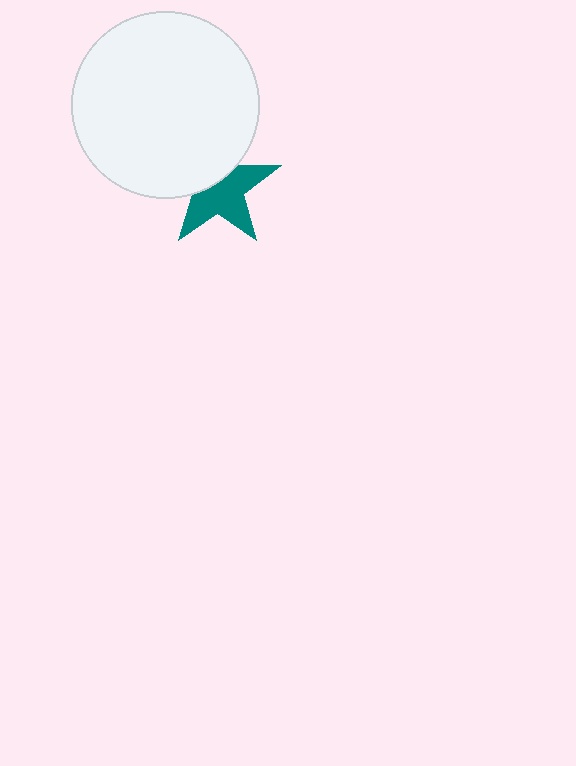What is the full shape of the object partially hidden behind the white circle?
The partially hidden object is a teal star.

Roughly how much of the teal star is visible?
About half of it is visible (roughly 60%).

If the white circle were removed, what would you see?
You would see the complete teal star.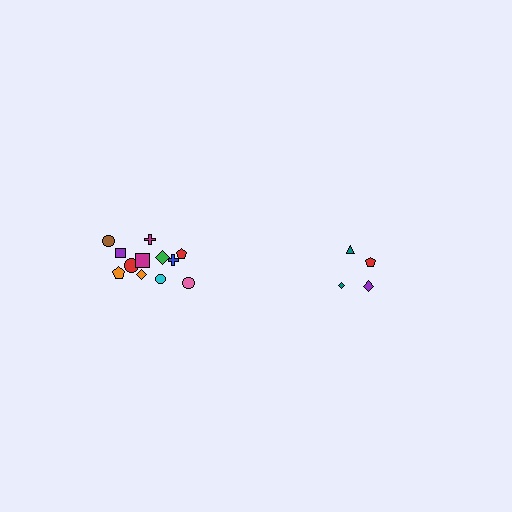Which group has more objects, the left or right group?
The left group.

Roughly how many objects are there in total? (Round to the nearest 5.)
Roughly 15 objects in total.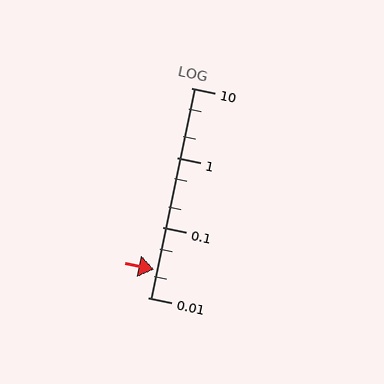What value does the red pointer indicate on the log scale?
The pointer indicates approximately 0.025.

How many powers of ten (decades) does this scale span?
The scale spans 3 decades, from 0.01 to 10.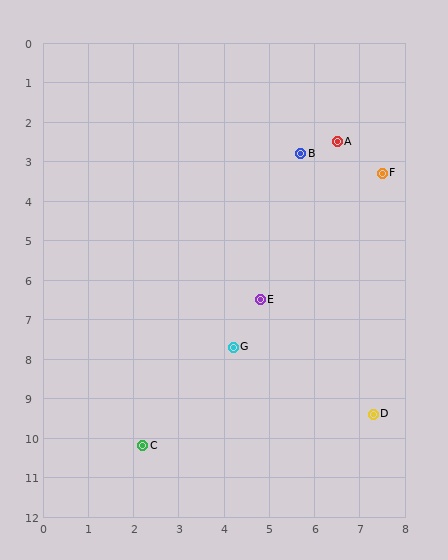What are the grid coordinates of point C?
Point C is at approximately (2.2, 10.2).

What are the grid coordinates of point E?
Point E is at approximately (4.8, 6.5).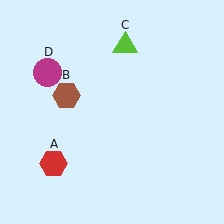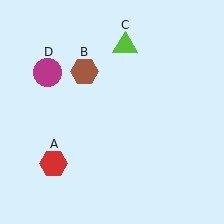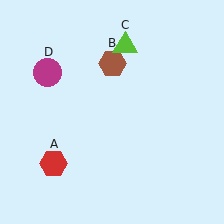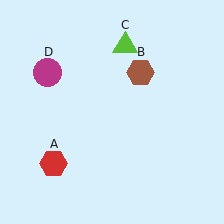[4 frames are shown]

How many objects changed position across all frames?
1 object changed position: brown hexagon (object B).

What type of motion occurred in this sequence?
The brown hexagon (object B) rotated clockwise around the center of the scene.